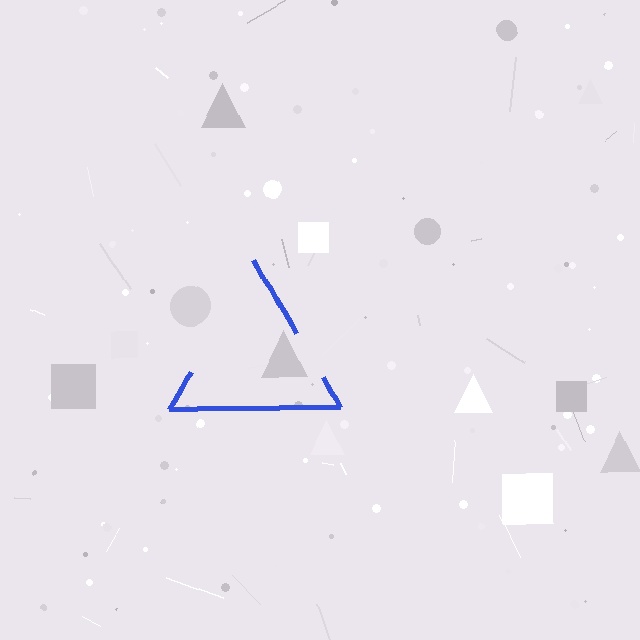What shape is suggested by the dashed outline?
The dashed outline suggests a triangle.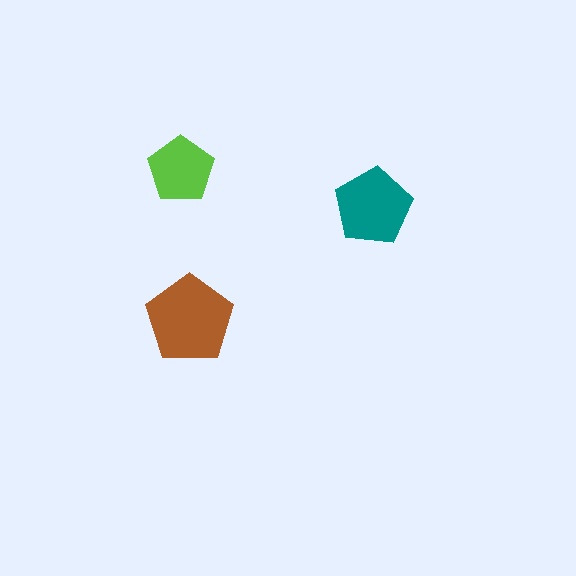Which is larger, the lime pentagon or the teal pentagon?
The teal one.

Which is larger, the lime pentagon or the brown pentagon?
The brown one.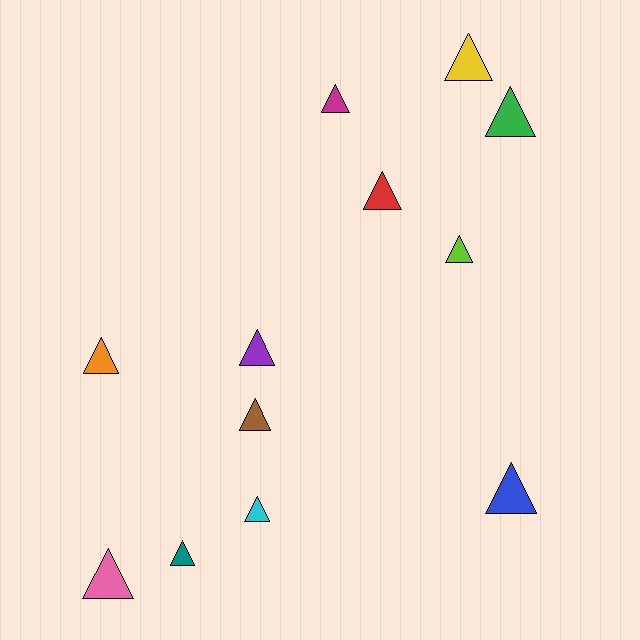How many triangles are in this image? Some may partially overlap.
There are 12 triangles.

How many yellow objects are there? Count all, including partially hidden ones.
There is 1 yellow object.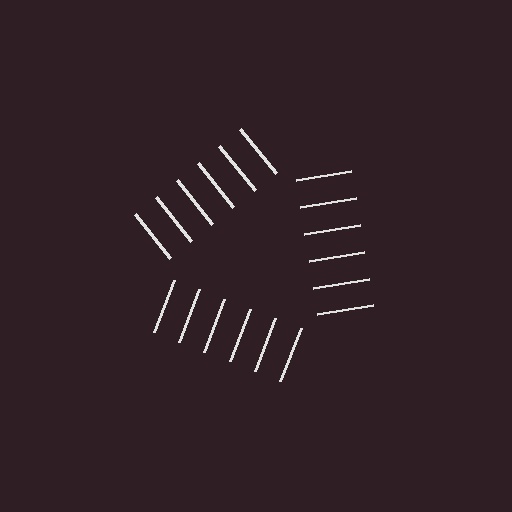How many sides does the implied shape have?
3 sides — the line-ends trace a triangle.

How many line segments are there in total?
18 — 6 along each of the 3 edges.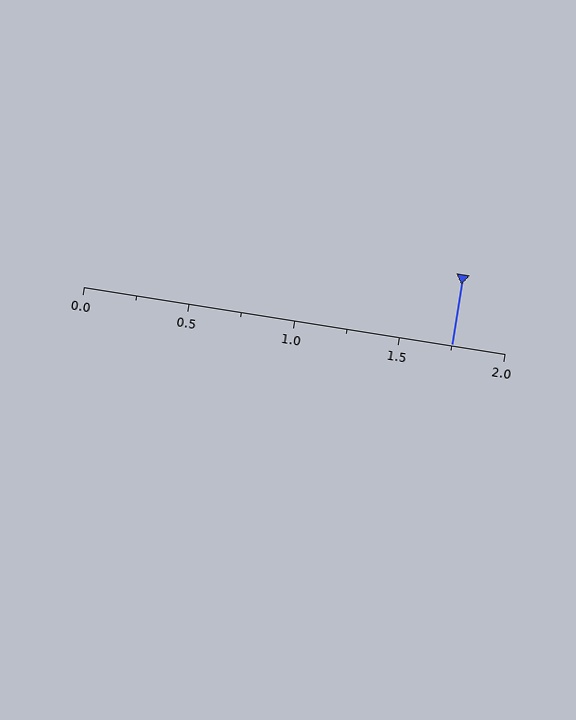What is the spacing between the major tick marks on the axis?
The major ticks are spaced 0.5 apart.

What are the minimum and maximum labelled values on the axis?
The axis runs from 0.0 to 2.0.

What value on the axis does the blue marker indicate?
The marker indicates approximately 1.75.